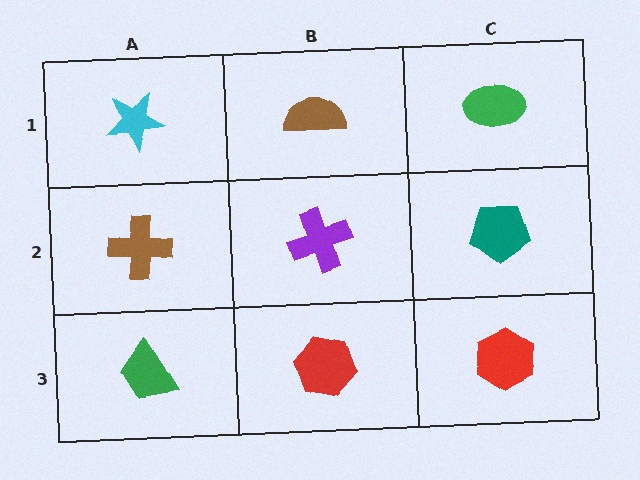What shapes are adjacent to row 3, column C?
A teal pentagon (row 2, column C), a red hexagon (row 3, column B).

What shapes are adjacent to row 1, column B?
A purple cross (row 2, column B), a cyan star (row 1, column A), a green ellipse (row 1, column C).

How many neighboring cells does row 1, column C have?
2.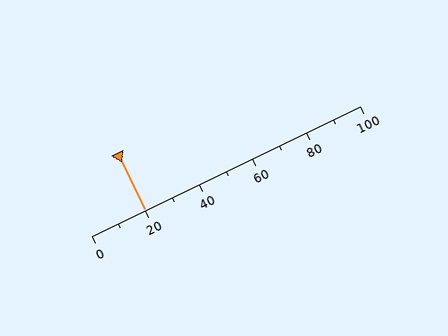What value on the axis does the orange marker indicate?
The marker indicates approximately 20.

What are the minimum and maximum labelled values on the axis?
The axis runs from 0 to 100.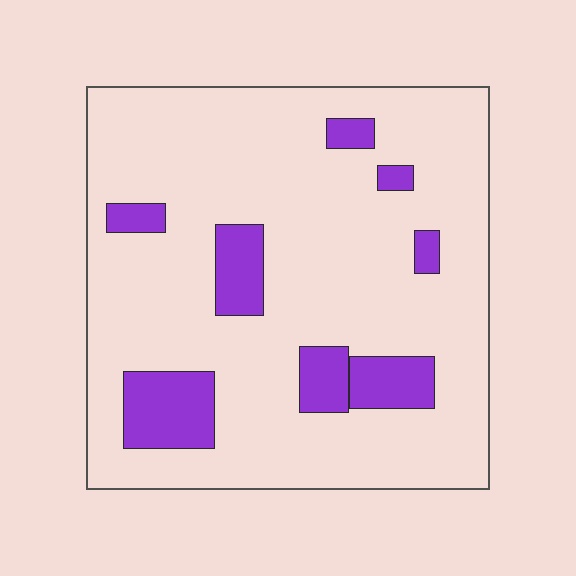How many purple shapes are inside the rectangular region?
8.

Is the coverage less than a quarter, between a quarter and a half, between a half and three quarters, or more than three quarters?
Less than a quarter.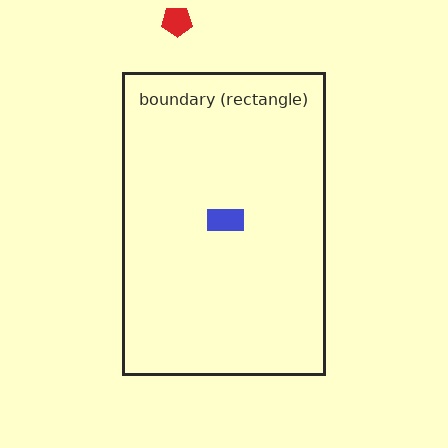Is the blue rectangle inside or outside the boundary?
Inside.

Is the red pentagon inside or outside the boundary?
Outside.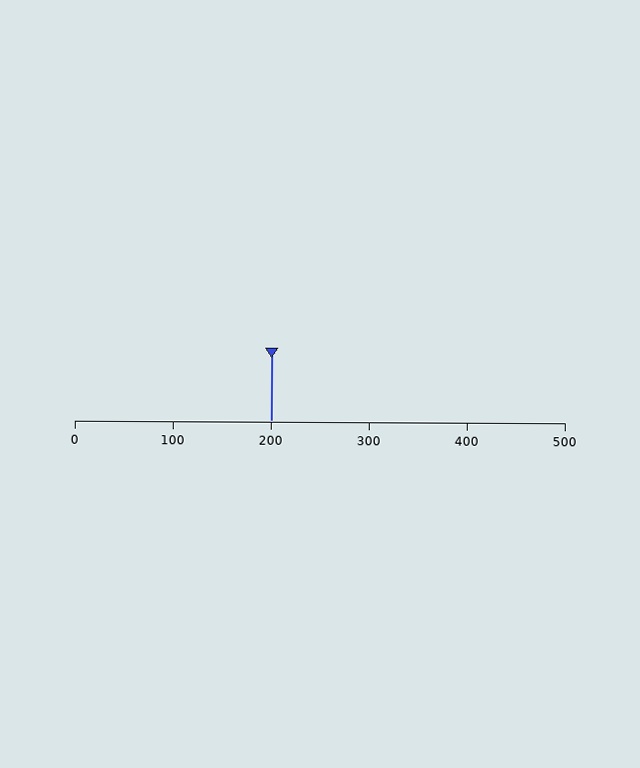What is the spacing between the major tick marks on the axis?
The major ticks are spaced 100 apart.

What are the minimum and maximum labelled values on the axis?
The axis runs from 0 to 500.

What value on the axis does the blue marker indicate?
The marker indicates approximately 200.